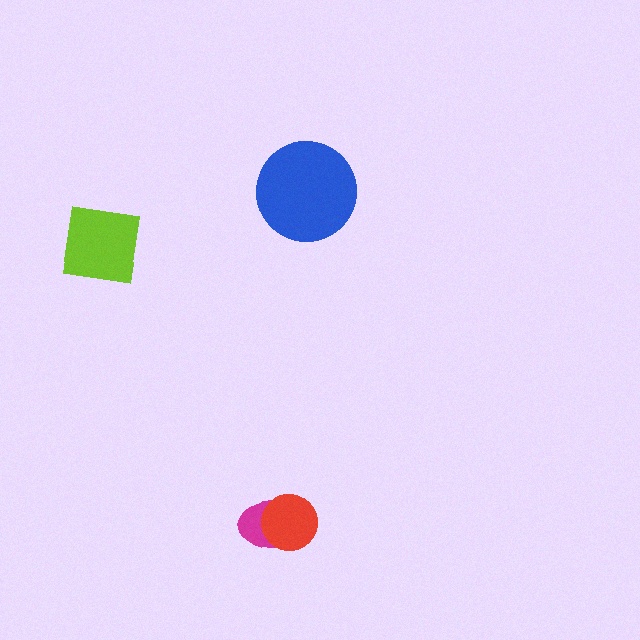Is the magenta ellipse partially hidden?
Yes, it is partially covered by another shape.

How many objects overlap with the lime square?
0 objects overlap with the lime square.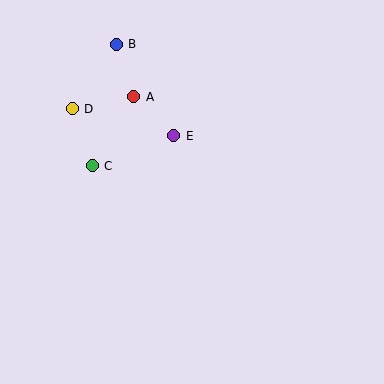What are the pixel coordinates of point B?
Point B is at (116, 44).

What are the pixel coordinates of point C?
Point C is at (92, 166).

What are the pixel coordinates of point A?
Point A is at (134, 97).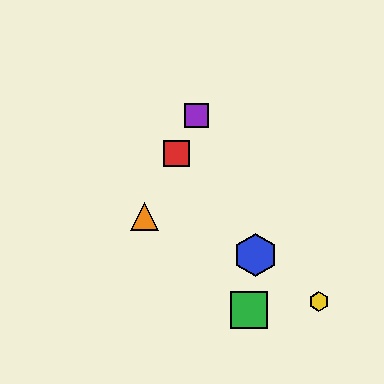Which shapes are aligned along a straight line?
The red square, the purple square, the orange triangle are aligned along a straight line.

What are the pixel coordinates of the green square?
The green square is at (249, 310).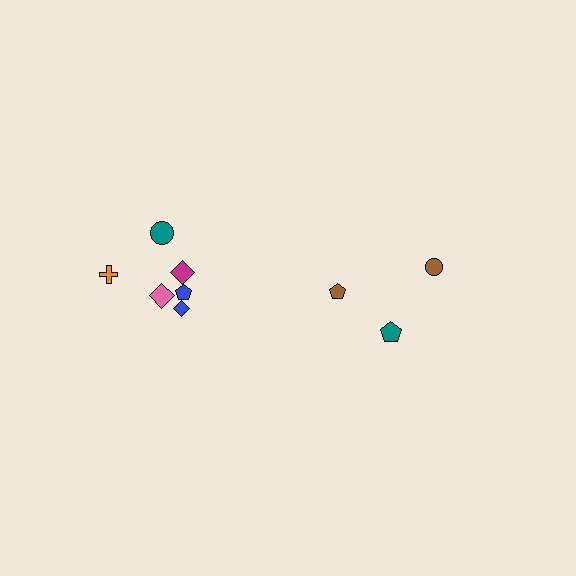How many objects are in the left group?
There are 6 objects.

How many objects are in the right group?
There are 3 objects.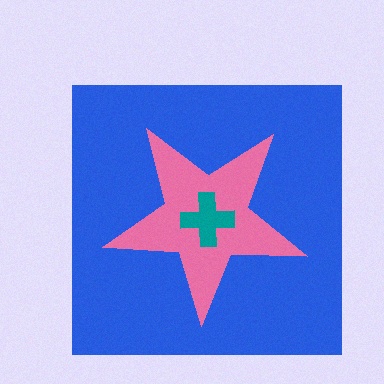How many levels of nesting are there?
3.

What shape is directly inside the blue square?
The pink star.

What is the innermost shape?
The teal cross.